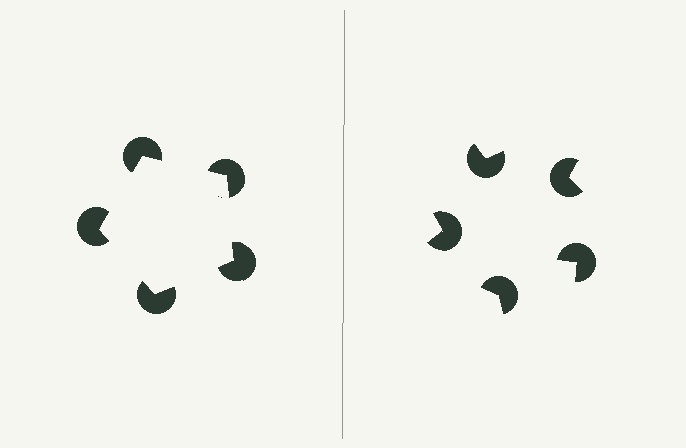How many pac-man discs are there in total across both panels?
10 — 5 on each side.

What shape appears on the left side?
An illusory pentagon.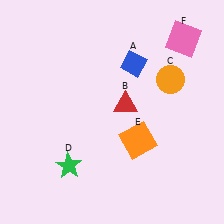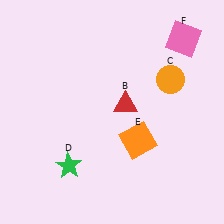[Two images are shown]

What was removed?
The blue diamond (A) was removed in Image 2.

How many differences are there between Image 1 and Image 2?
There is 1 difference between the two images.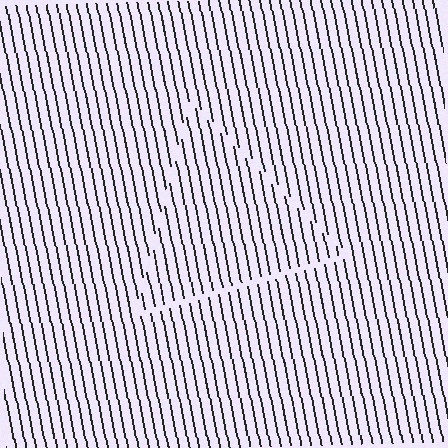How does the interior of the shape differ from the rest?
The interior of the shape contains the same grating, shifted by half a period — the contour is defined by the phase discontinuity where line-ends from the inner and outer gratings abut.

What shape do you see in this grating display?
An illusory triangle. The interior of the shape contains the same grating, shifted by half a period — the contour is defined by the phase discontinuity where line-ends from the inner and outer gratings abut.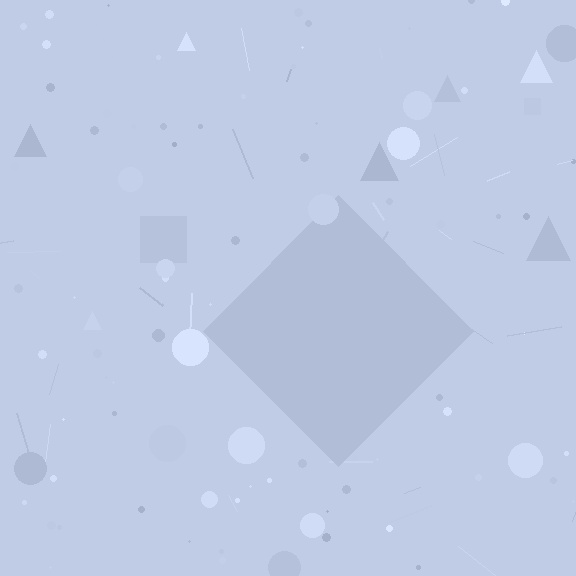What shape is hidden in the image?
A diamond is hidden in the image.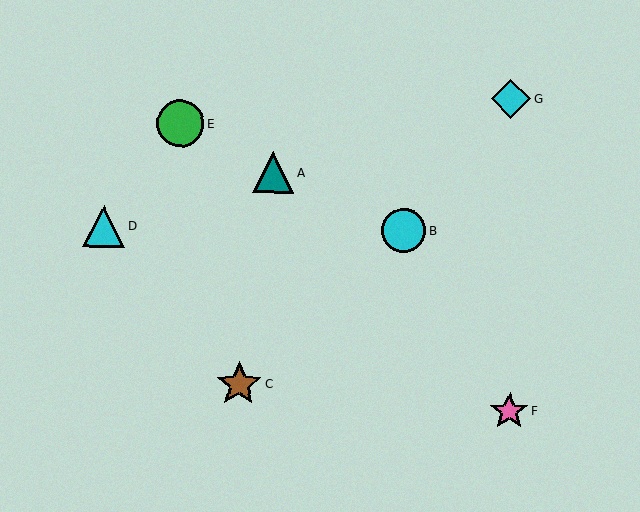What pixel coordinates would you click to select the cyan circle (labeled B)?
Click at (404, 231) to select the cyan circle B.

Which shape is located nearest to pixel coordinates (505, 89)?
The cyan diamond (labeled G) at (511, 99) is nearest to that location.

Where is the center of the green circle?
The center of the green circle is at (181, 123).